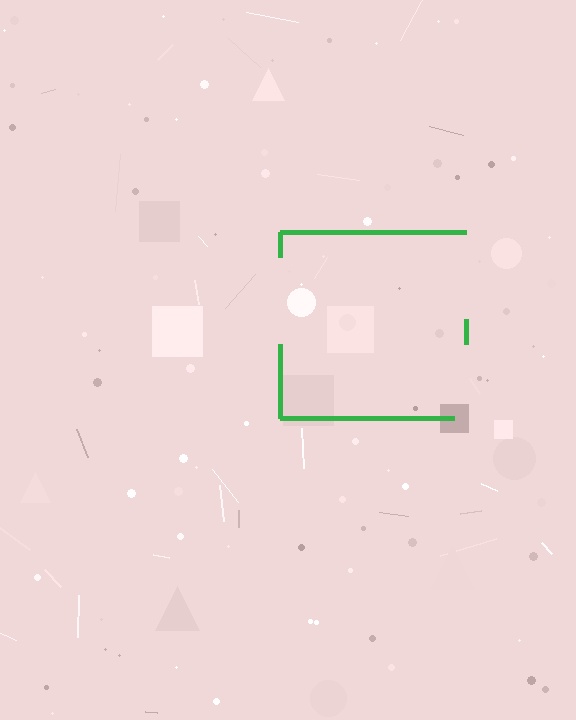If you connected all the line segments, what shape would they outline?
They would outline a square.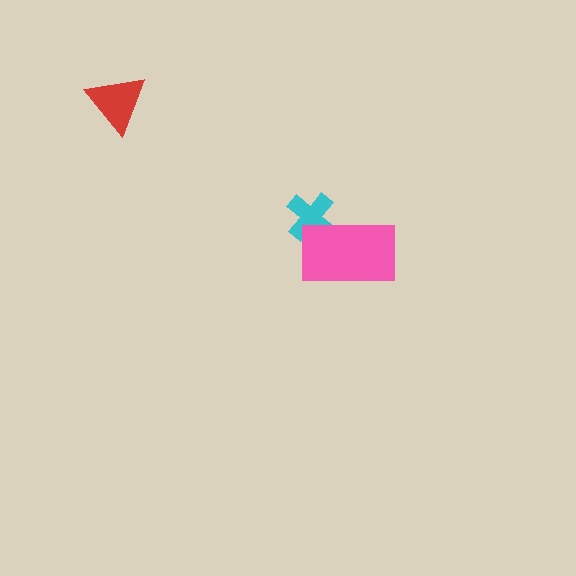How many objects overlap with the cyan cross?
1 object overlaps with the cyan cross.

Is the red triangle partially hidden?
No, no other shape covers it.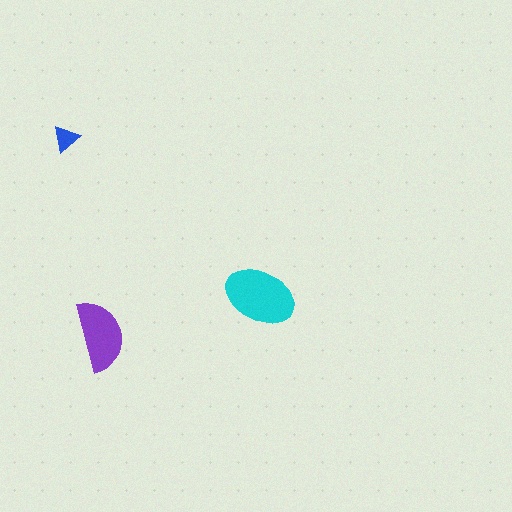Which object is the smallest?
The blue triangle.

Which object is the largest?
The cyan ellipse.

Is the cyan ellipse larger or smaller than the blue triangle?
Larger.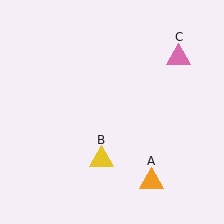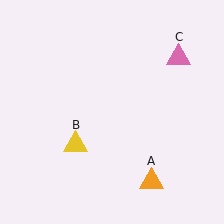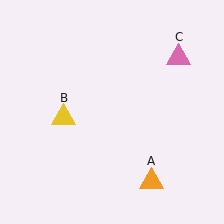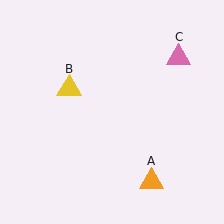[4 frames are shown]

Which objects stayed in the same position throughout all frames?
Orange triangle (object A) and pink triangle (object C) remained stationary.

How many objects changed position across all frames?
1 object changed position: yellow triangle (object B).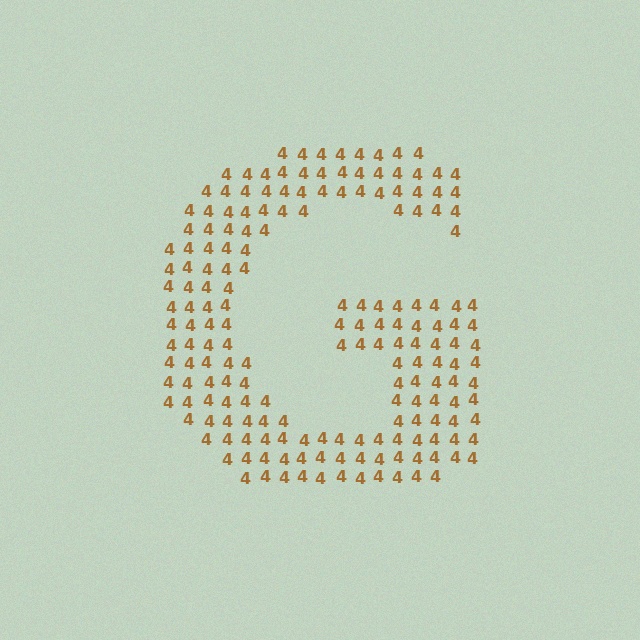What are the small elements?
The small elements are digit 4's.